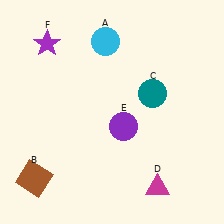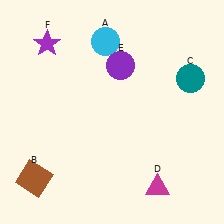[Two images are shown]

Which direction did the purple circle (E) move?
The purple circle (E) moved up.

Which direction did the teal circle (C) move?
The teal circle (C) moved right.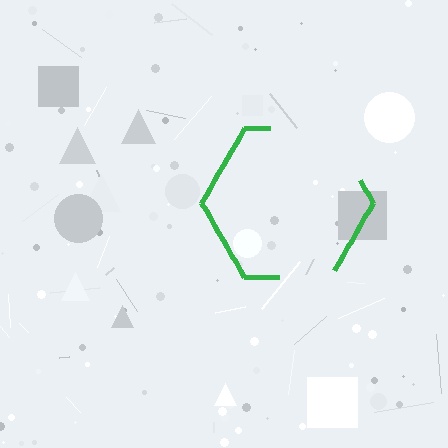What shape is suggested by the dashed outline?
The dashed outline suggests a hexagon.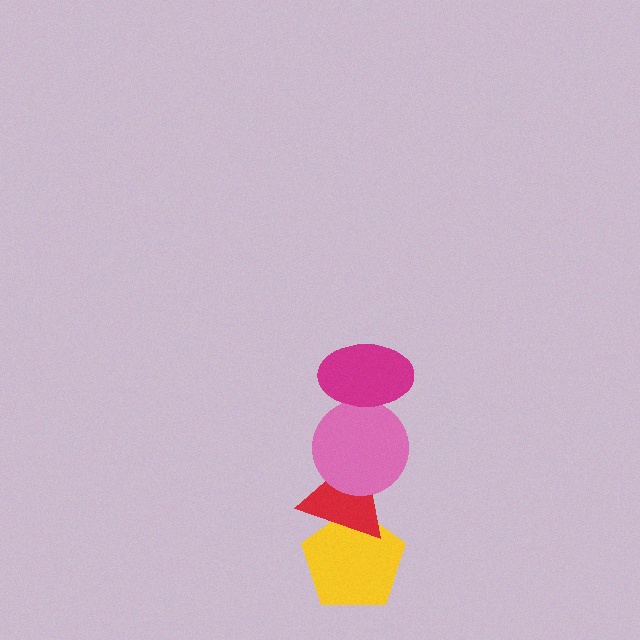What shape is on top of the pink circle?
The magenta ellipse is on top of the pink circle.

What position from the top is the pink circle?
The pink circle is 2nd from the top.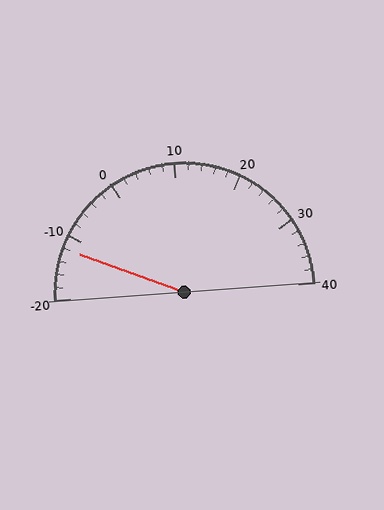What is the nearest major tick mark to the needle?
The nearest major tick mark is -10.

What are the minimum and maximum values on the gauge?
The gauge ranges from -20 to 40.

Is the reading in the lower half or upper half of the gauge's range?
The reading is in the lower half of the range (-20 to 40).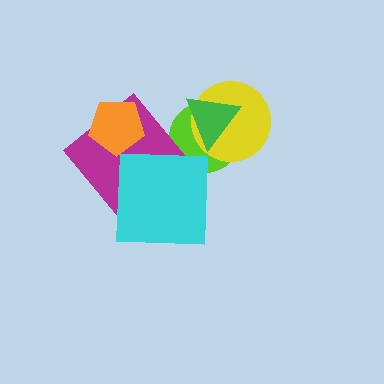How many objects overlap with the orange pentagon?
1 object overlaps with the orange pentagon.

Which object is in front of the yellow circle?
The green triangle is in front of the yellow circle.